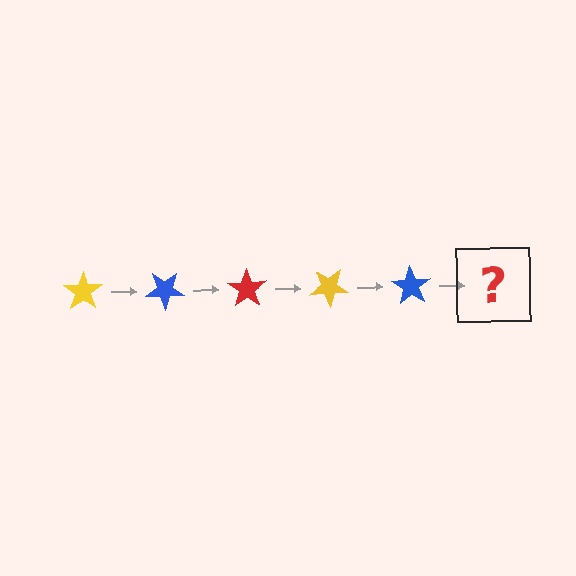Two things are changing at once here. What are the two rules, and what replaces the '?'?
The two rules are that it rotates 35 degrees each step and the color cycles through yellow, blue, and red. The '?' should be a red star, rotated 175 degrees from the start.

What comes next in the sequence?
The next element should be a red star, rotated 175 degrees from the start.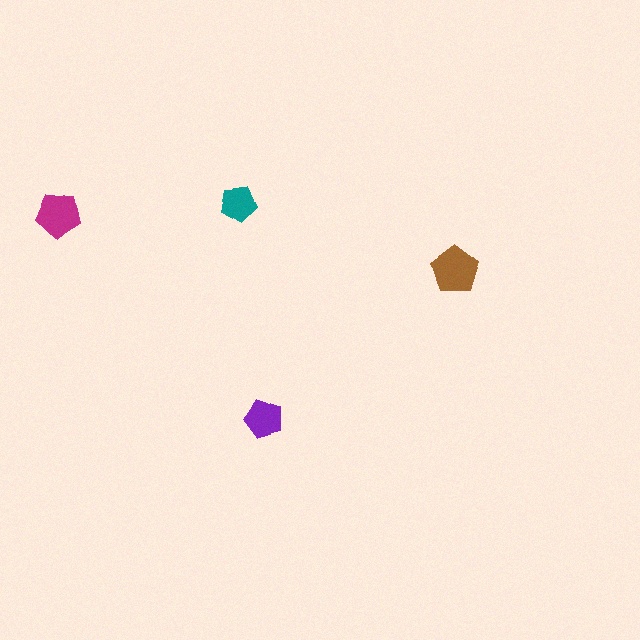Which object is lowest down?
The purple pentagon is bottommost.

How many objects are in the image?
There are 4 objects in the image.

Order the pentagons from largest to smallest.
the brown one, the magenta one, the purple one, the teal one.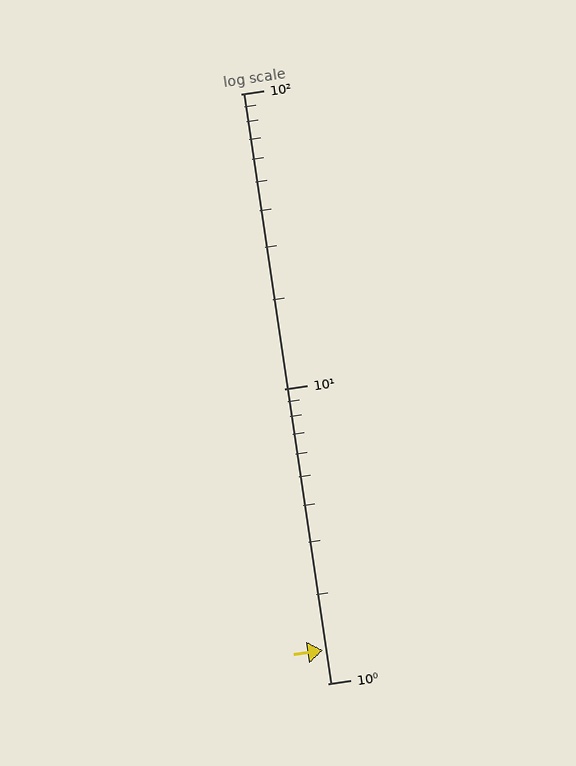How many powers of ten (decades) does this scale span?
The scale spans 2 decades, from 1 to 100.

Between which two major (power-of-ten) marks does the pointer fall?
The pointer is between 1 and 10.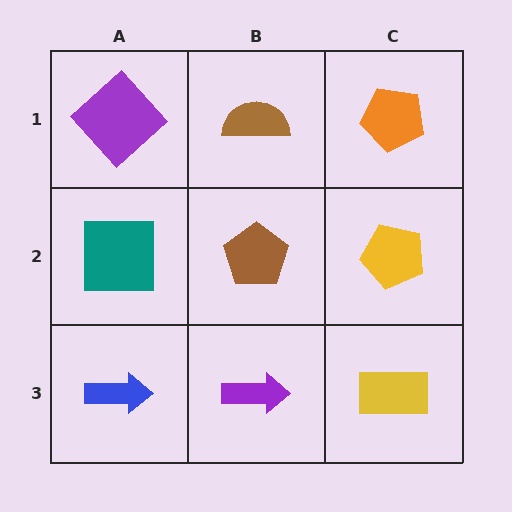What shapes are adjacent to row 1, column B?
A brown pentagon (row 2, column B), a purple diamond (row 1, column A), an orange pentagon (row 1, column C).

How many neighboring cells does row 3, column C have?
2.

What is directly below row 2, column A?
A blue arrow.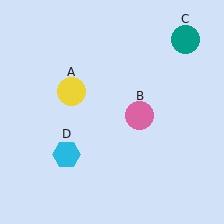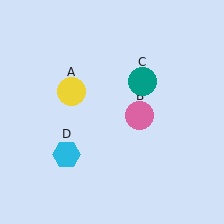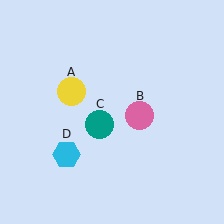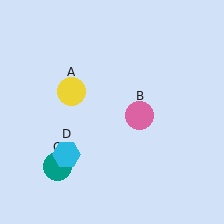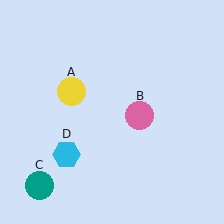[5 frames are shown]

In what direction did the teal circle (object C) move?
The teal circle (object C) moved down and to the left.